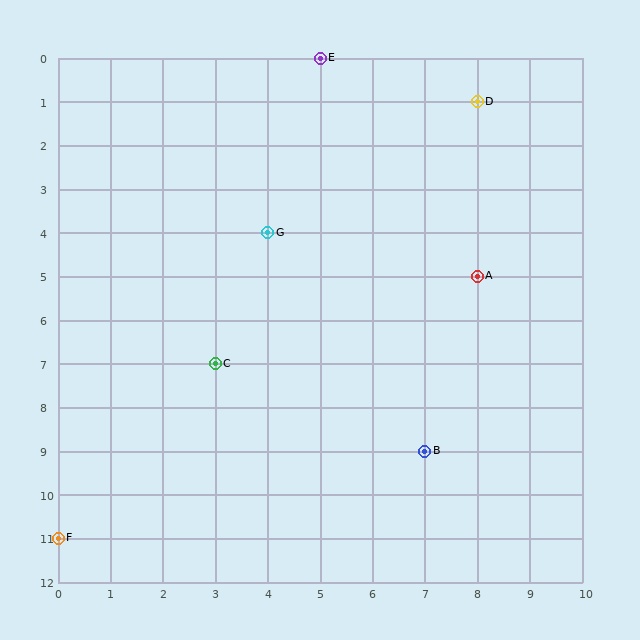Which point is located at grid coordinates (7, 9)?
Point B is at (7, 9).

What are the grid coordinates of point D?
Point D is at grid coordinates (8, 1).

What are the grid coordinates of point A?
Point A is at grid coordinates (8, 5).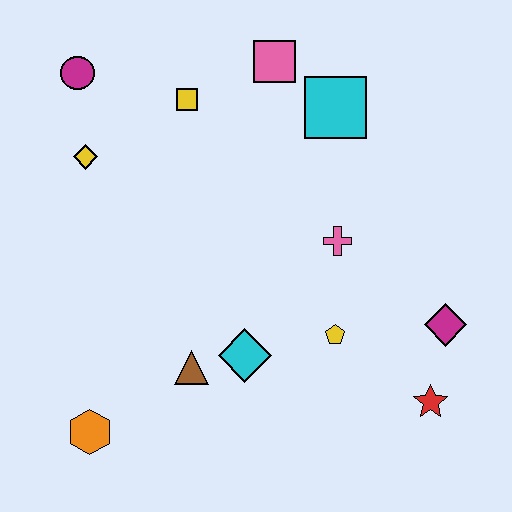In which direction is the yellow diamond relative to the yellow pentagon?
The yellow diamond is to the left of the yellow pentagon.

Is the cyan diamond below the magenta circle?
Yes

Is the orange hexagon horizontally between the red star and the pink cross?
No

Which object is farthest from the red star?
The magenta circle is farthest from the red star.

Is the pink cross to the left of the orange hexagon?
No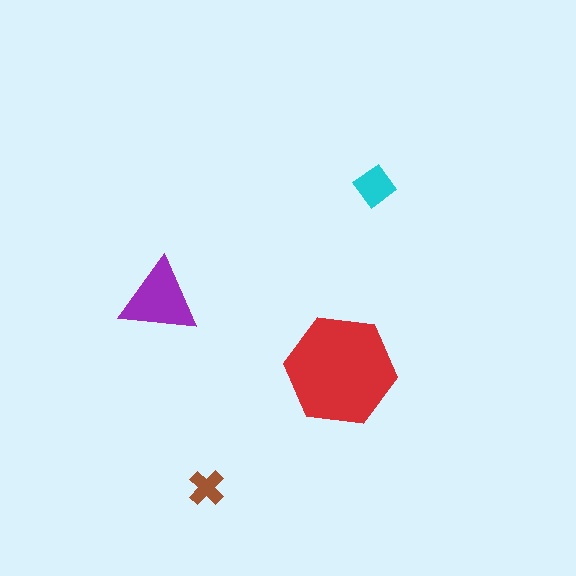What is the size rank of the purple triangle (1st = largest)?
2nd.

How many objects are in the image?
There are 4 objects in the image.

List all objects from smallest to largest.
The brown cross, the cyan diamond, the purple triangle, the red hexagon.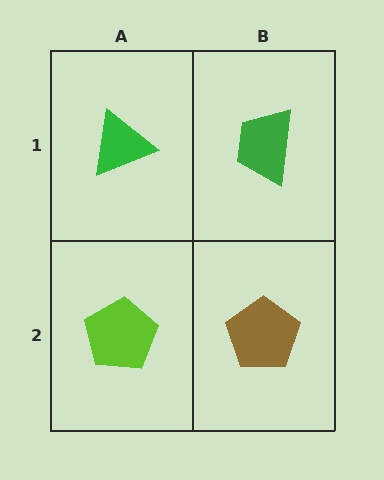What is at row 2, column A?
A lime pentagon.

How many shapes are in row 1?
2 shapes.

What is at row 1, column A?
A green triangle.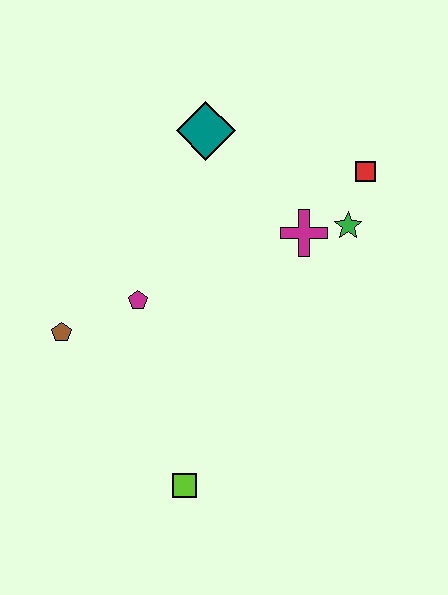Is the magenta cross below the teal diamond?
Yes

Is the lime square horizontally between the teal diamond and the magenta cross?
No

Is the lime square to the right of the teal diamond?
No